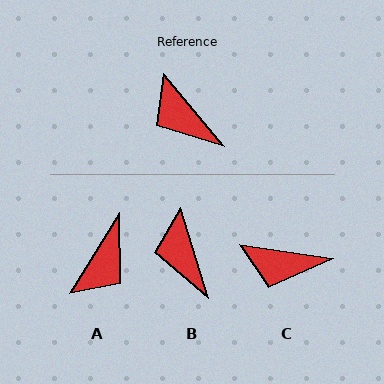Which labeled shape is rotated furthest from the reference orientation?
A, about 109 degrees away.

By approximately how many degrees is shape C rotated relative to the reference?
Approximately 42 degrees counter-clockwise.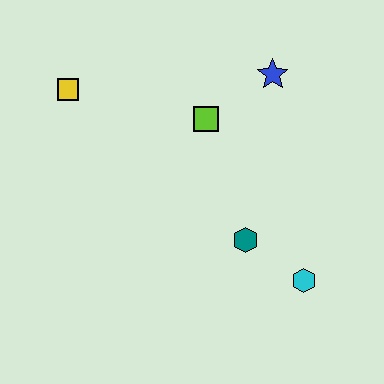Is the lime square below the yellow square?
Yes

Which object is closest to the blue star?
The lime square is closest to the blue star.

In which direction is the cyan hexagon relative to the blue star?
The cyan hexagon is below the blue star.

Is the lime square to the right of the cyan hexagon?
No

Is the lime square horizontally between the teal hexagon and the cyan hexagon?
No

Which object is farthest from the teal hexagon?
The yellow square is farthest from the teal hexagon.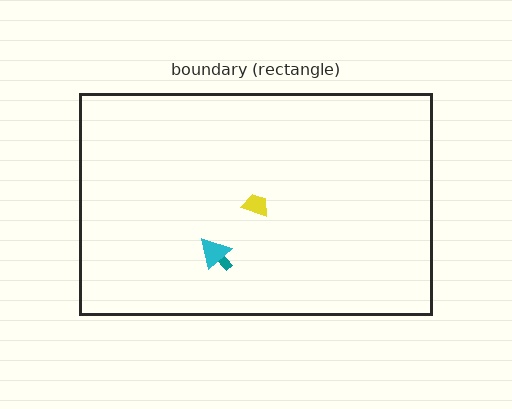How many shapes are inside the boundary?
3 inside, 0 outside.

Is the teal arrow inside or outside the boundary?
Inside.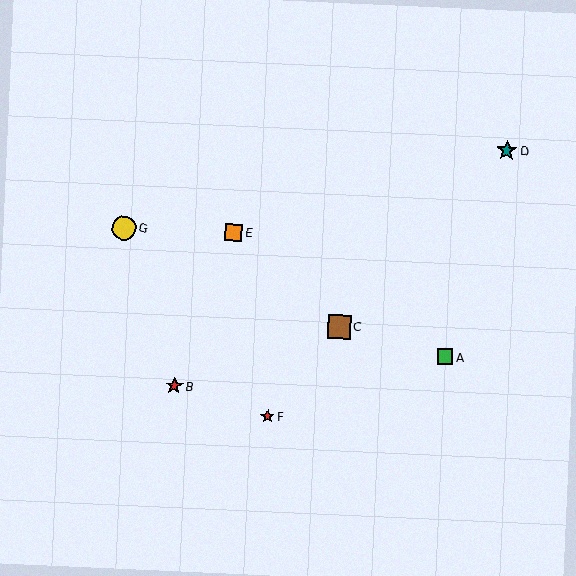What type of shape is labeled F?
Shape F is a red star.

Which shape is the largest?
The yellow circle (labeled G) is the largest.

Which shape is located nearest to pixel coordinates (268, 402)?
The red star (labeled F) at (268, 416) is nearest to that location.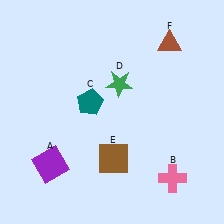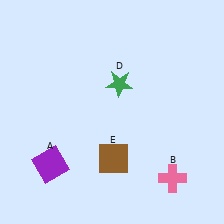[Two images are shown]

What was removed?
The teal pentagon (C), the brown triangle (F) were removed in Image 2.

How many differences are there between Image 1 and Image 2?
There are 2 differences between the two images.